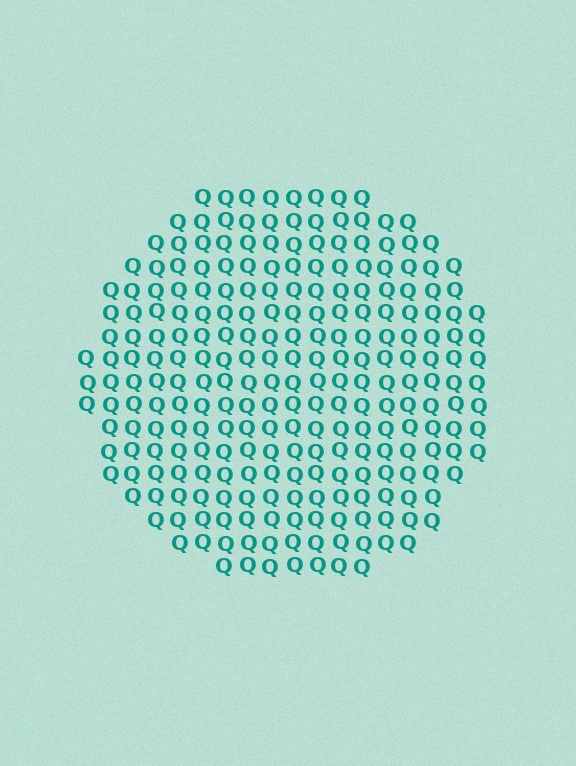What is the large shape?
The large shape is a circle.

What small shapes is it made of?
It is made of small letter Q's.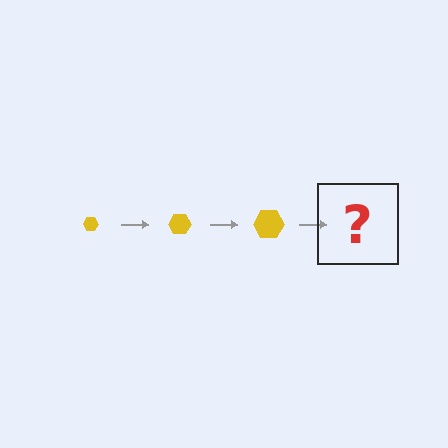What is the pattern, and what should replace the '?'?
The pattern is that the hexagon gets progressively larger each step. The '?' should be a yellow hexagon, larger than the previous one.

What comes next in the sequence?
The next element should be a yellow hexagon, larger than the previous one.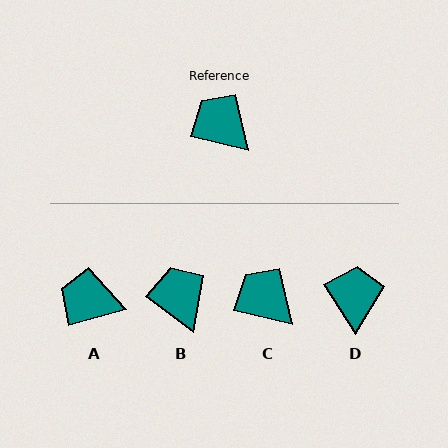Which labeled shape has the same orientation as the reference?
C.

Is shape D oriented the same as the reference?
No, it is off by about 44 degrees.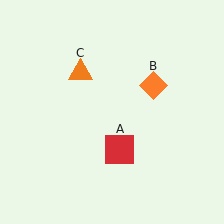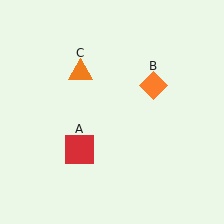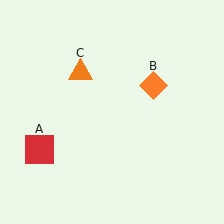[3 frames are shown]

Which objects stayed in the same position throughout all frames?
Orange diamond (object B) and orange triangle (object C) remained stationary.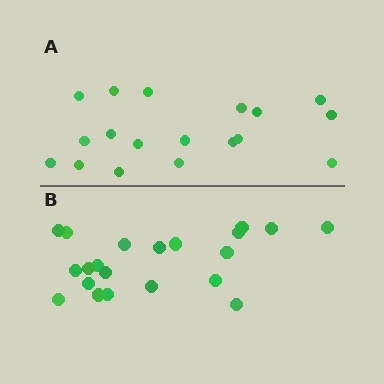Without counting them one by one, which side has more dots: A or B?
Region B (the bottom region) has more dots.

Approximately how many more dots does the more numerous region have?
Region B has just a few more — roughly 2 or 3 more dots than region A.